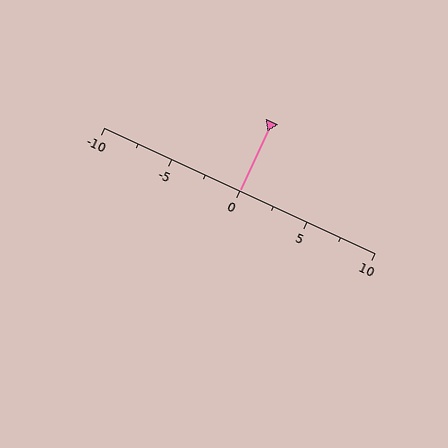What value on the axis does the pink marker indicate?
The marker indicates approximately 0.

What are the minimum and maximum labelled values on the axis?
The axis runs from -10 to 10.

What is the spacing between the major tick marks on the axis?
The major ticks are spaced 5 apart.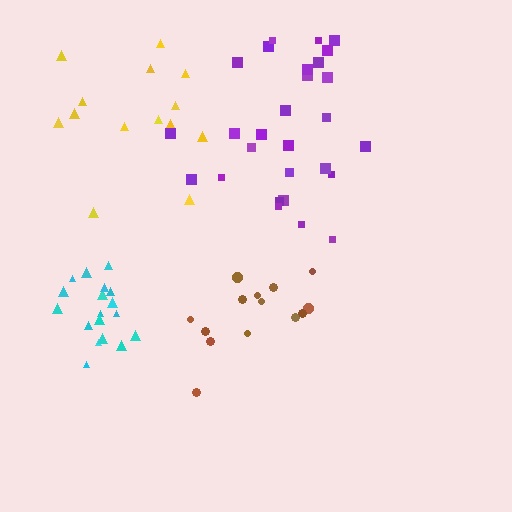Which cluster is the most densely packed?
Cyan.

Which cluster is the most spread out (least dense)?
Yellow.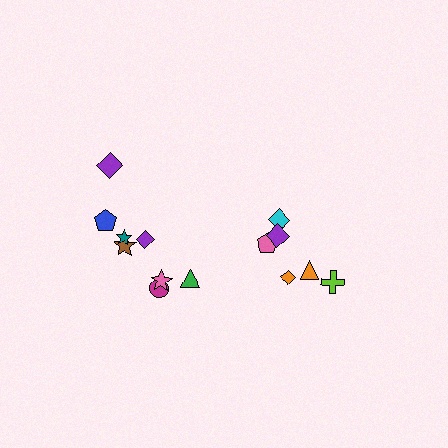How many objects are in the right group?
There are 6 objects.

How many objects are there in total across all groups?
There are 14 objects.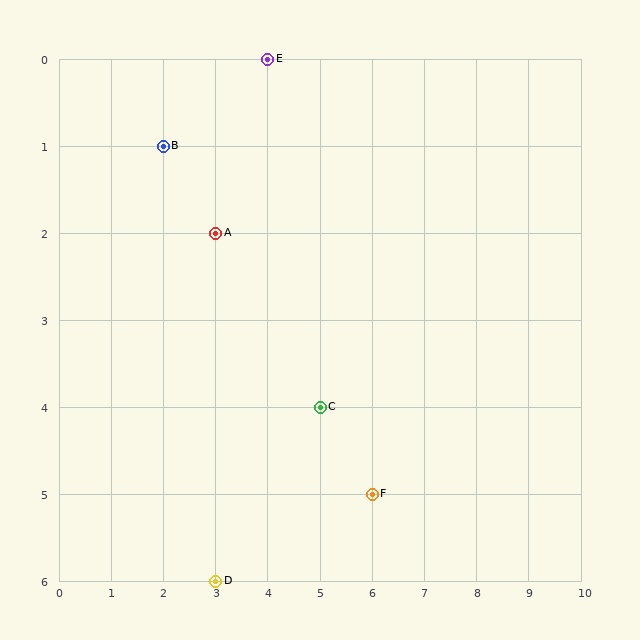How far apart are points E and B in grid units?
Points E and B are 2 columns and 1 row apart (about 2.2 grid units diagonally).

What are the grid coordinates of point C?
Point C is at grid coordinates (5, 4).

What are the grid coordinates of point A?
Point A is at grid coordinates (3, 2).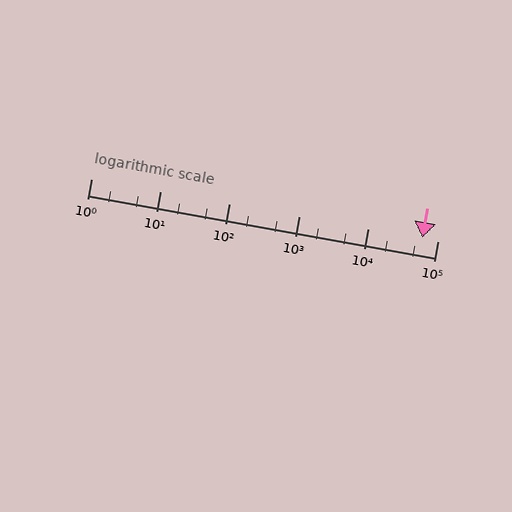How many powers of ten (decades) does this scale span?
The scale spans 5 decades, from 1 to 100000.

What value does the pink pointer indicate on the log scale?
The pointer indicates approximately 60000.